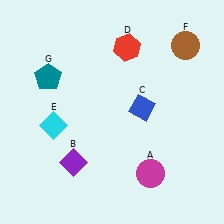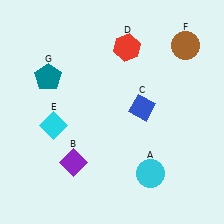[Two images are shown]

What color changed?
The circle (A) changed from magenta in Image 1 to cyan in Image 2.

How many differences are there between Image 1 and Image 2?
There is 1 difference between the two images.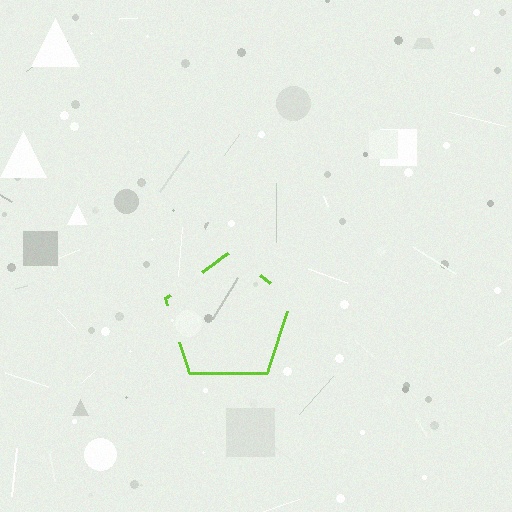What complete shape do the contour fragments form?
The contour fragments form a pentagon.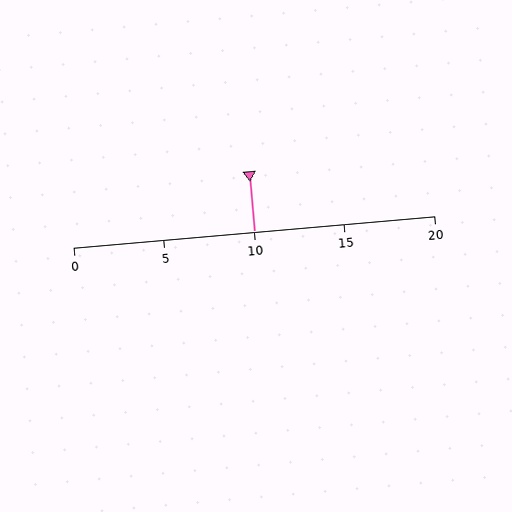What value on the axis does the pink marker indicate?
The marker indicates approximately 10.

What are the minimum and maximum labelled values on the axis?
The axis runs from 0 to 20.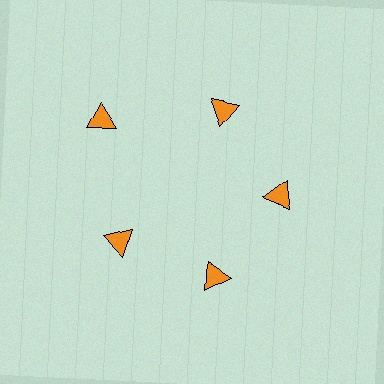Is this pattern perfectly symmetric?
No. The 5 orange triangles are arranged in a ring, but one element near the 10 o'clock position is pushed outward from the center, breaking the 5-fold rotational symmetry.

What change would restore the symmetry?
The symmetry would be restored by moving it inward, back onto the ring so that all 5 triangles sit at equal angles and equal distance from the center.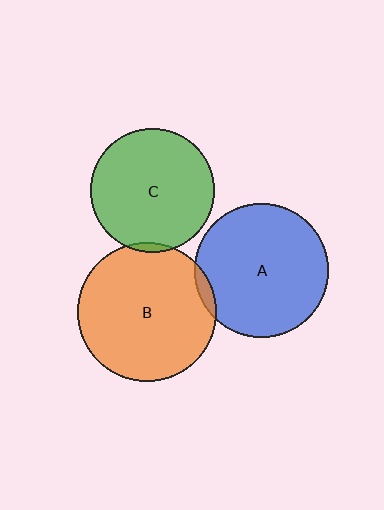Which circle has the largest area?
Circle B (orange).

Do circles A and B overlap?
Yes.